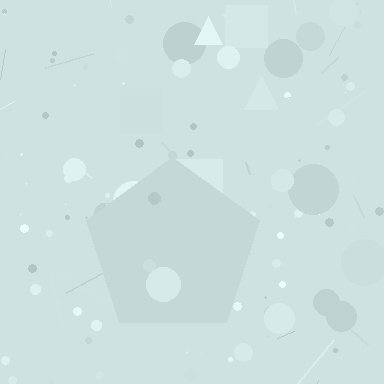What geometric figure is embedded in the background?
A pentagon is embedded in the background.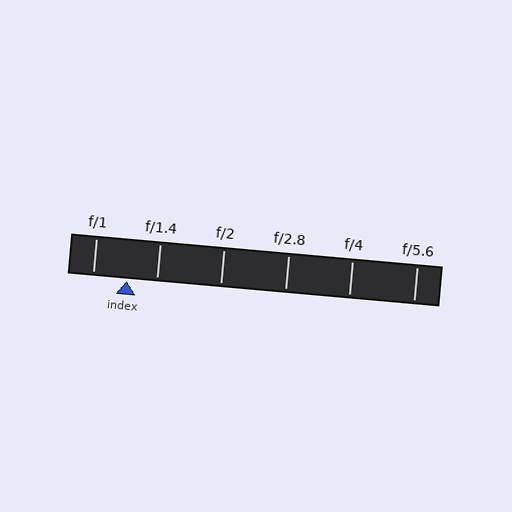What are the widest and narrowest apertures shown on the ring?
The widest aperture shown is f/1 and the narrowest is f/5.6.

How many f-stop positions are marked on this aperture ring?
There are 6 f-stop positions marked.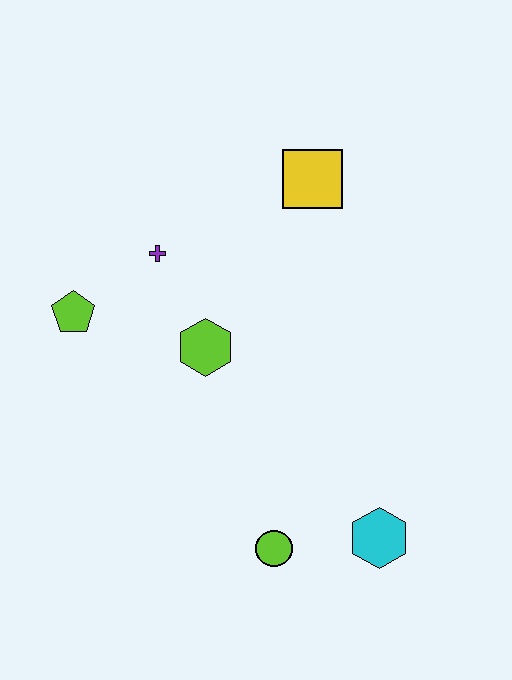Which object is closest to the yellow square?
The purple cross is closest to the yellow square.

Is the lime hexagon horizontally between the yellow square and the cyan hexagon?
No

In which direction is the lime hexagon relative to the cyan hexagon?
The lime hexagon is above the cyan hexagon.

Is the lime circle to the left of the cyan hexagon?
Yes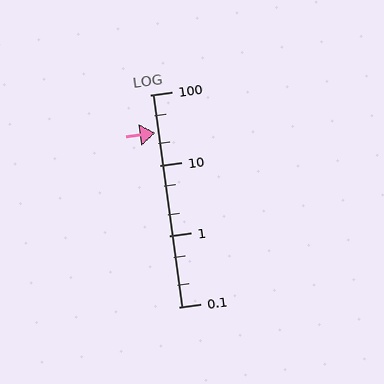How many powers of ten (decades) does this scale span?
The scale spans 3 decades, from 0.1 to 100.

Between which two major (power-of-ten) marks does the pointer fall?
The pointer is between 10 and 100.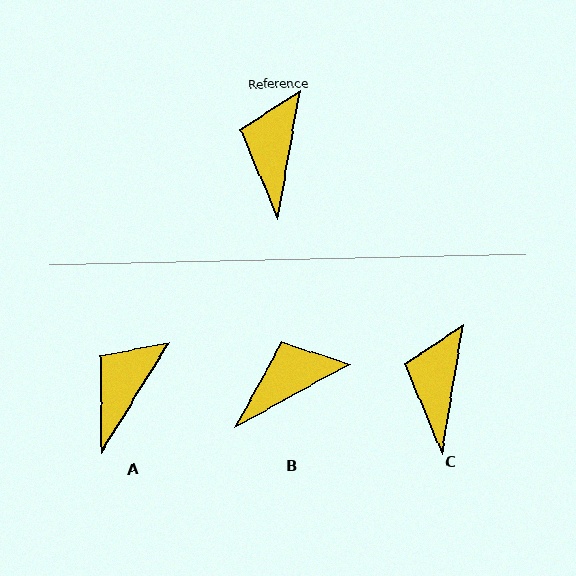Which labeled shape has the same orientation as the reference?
C.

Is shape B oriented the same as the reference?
No, it is off by about 52 degrees.